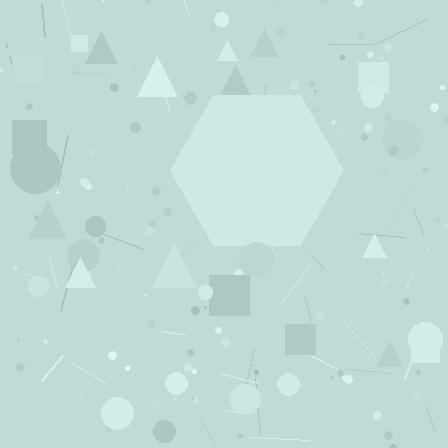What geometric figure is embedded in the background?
A hexagon is embedded in the background.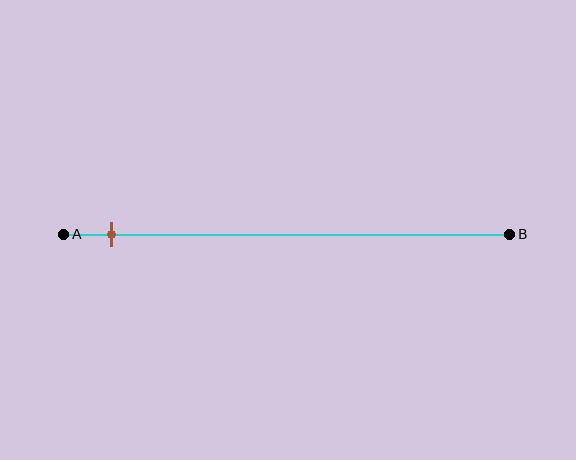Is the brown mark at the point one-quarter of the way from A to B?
No, the mark is at about 10% from A, not at the 25% one-quarter point.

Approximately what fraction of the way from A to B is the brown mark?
The brown mark is approximately 10% of the way from A to B.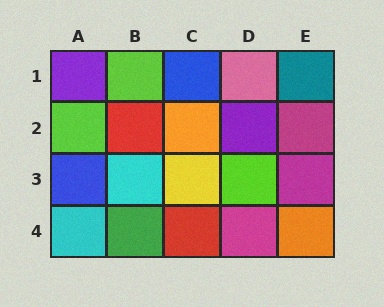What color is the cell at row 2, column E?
Magenta.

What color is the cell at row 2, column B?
Red.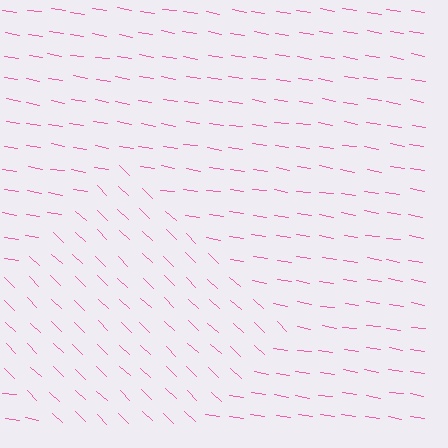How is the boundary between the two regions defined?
The boundary is defined purely by a change in line orientation (approximately 34 degrees difference). All lines are the same color and thickness.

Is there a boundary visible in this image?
Yes, there is a texture boundary formed by a change in line orientation.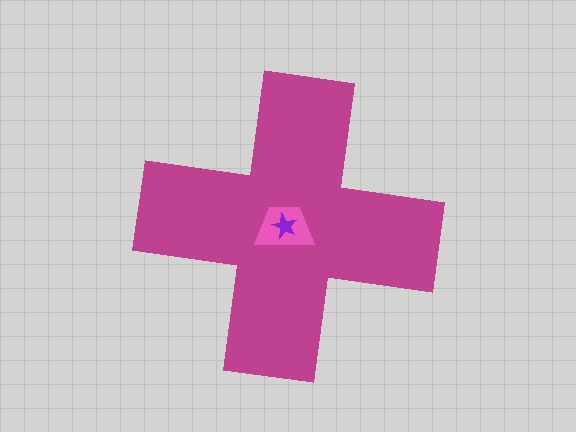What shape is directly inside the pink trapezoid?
The purple star.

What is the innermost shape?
The purple star.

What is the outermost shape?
The magenta cross.